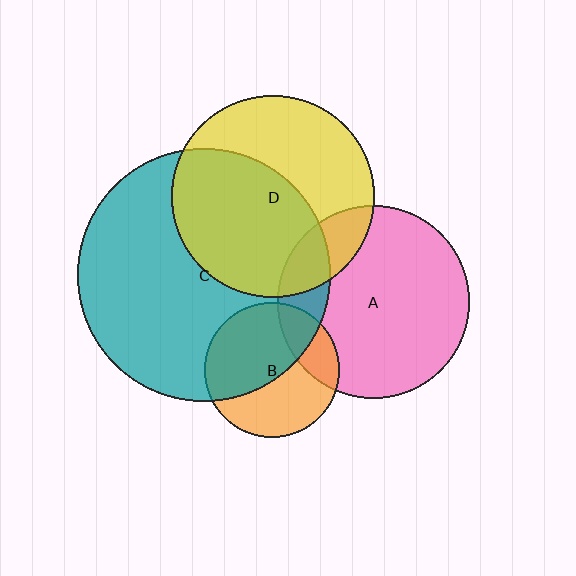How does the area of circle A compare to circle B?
Approximately 2.0 times.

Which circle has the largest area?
Circle C (teal).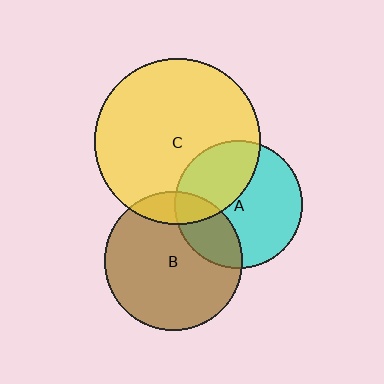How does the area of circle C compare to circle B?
Approximately 1.4 times.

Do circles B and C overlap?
Yes.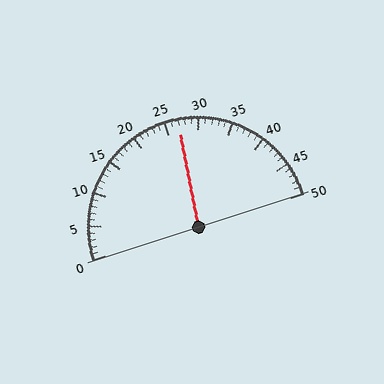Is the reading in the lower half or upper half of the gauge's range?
The reading is in the upper half of the range (0 to 50).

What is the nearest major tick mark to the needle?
The nearest major tick mark is 25.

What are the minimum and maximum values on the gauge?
The gauge ranges from 0 to 50.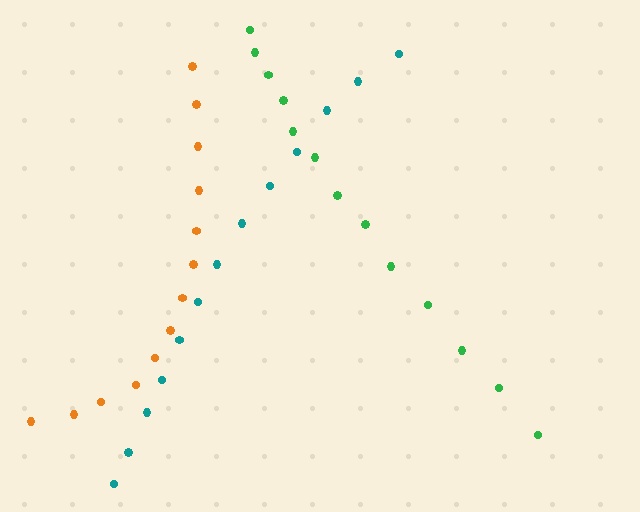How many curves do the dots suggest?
There are 3 distinct paths.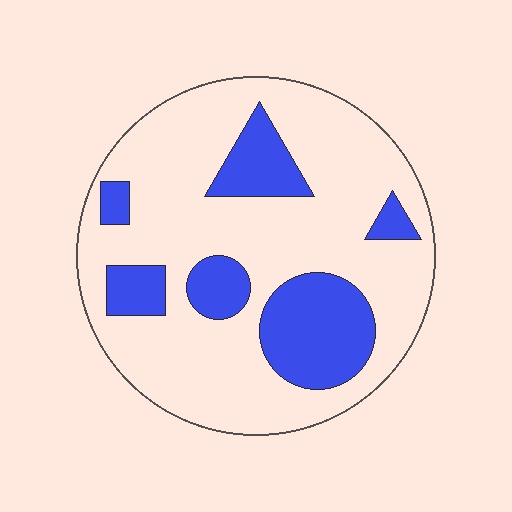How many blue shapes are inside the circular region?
6.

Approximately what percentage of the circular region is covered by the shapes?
Approximately 25%.